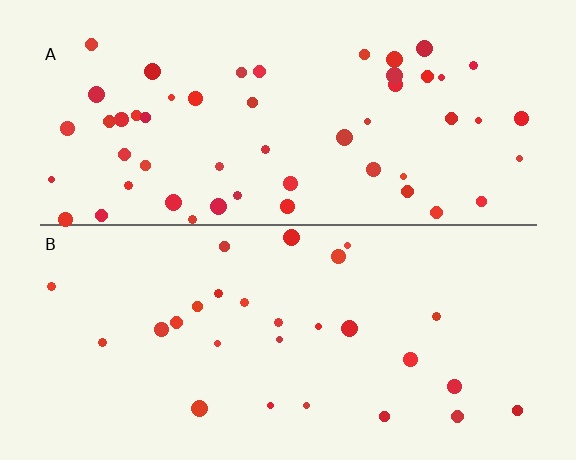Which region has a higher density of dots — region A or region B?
A (the top).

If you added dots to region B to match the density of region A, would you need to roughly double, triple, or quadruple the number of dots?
Approximately double.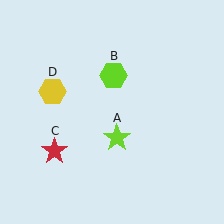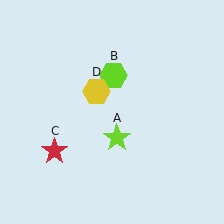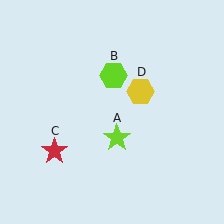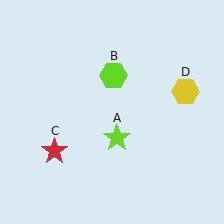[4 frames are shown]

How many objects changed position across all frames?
1 object changed position: yellow hexagon (object D).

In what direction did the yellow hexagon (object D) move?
The yellow hexagon (object D) moved right.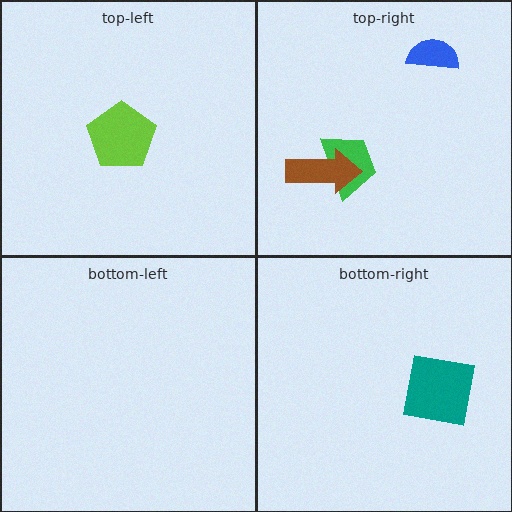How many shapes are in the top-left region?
1.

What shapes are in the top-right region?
The green trapezoid, the blue semicircle, the brown arrow.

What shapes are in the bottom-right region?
The teal square.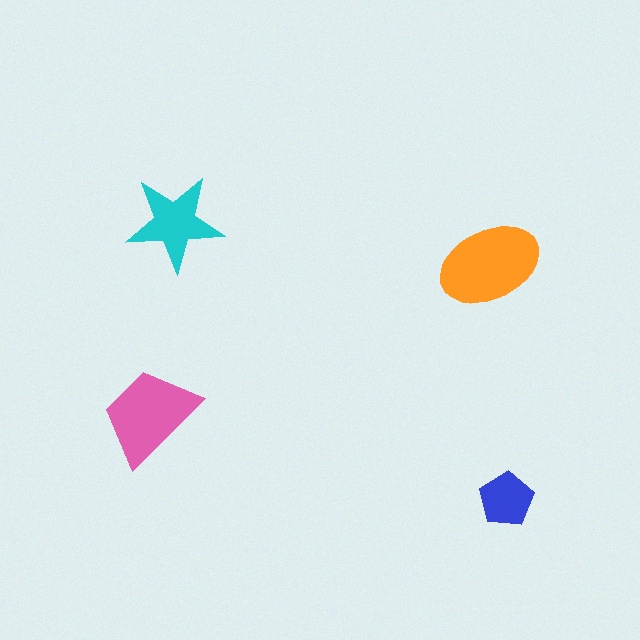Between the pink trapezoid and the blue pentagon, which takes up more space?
The pink trapezoid.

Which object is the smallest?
The blue pentagon.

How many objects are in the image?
There are 4 objects in the image.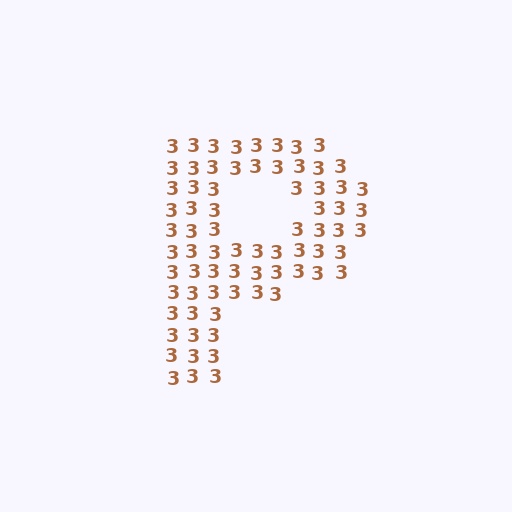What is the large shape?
The large shape is the letter P.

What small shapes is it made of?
It is made of small digit 3's.